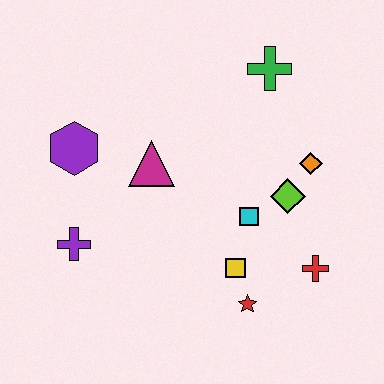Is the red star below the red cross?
Yes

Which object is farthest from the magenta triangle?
The red cross is farthest from the magenta triangle.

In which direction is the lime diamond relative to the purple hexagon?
The lime diamond is to the right of the purple hexagon.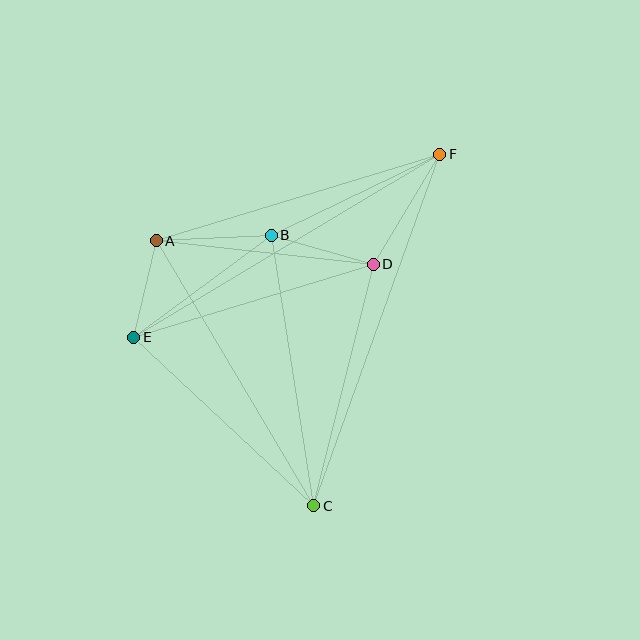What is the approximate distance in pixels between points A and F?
The distance between A and F is approximately 297 pixels.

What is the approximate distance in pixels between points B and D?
The distance between B and D is approximately 106 pixels.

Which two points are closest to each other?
Points A and E are closest to each other.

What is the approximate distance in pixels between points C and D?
The distance between C and D is approximately 249 pixels.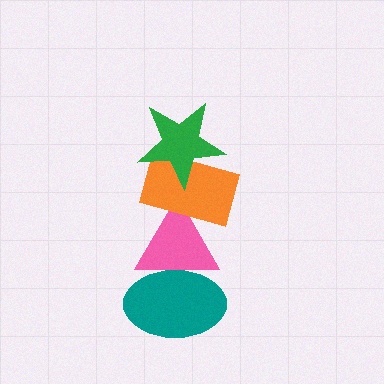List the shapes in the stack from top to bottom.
From top to bottom: the green star, the orange rectangle, the pink triangle, the teal ellipse.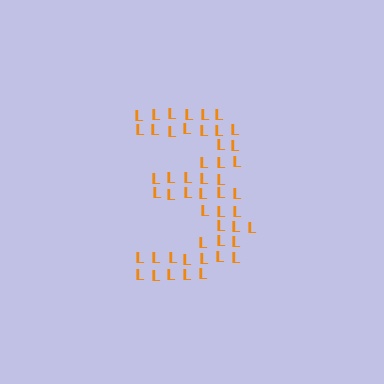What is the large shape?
The large shape is the digit 3.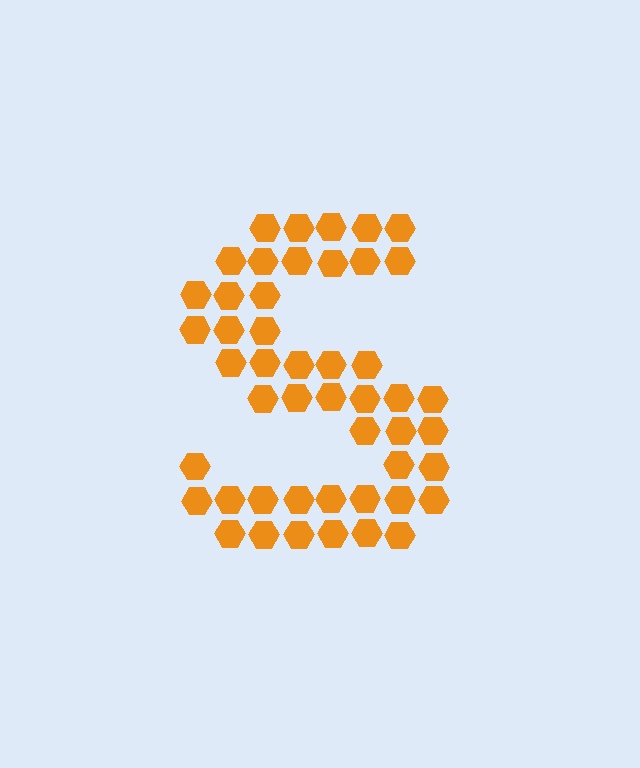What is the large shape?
The large shape is the letter S.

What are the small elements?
The small elements are hexagons.